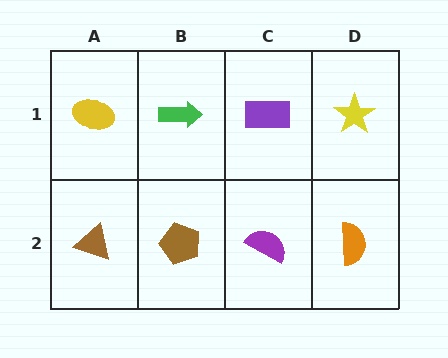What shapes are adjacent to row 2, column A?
A yellow ellipse (row 1, column A), a brown pentagon (row 2, column B).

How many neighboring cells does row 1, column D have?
2.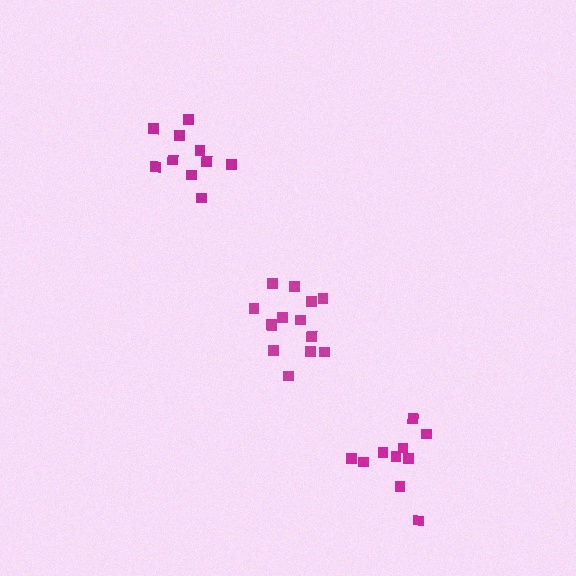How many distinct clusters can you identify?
There are 3 distinct clusters.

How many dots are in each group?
Group 1: 14 dots, Group 2: 10 dots, Group 3: 10 dots (34 total).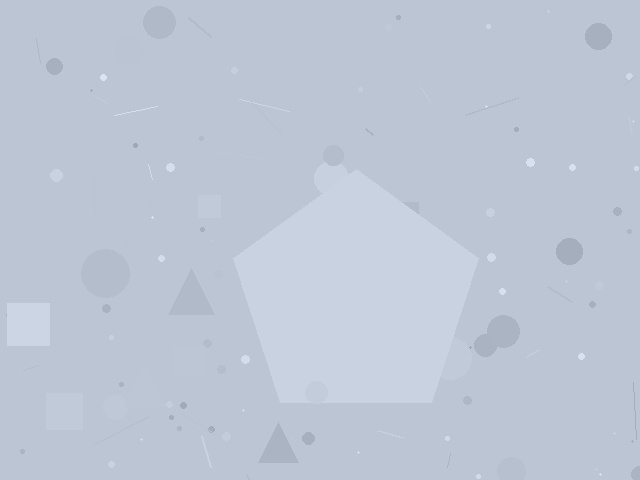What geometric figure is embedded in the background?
A pentagon is embedded in the background.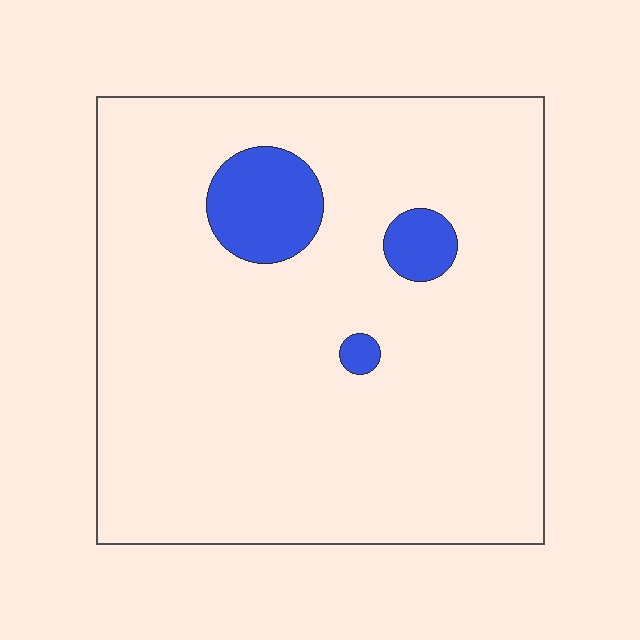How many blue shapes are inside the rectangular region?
3.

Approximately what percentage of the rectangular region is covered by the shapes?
Approximately 10%.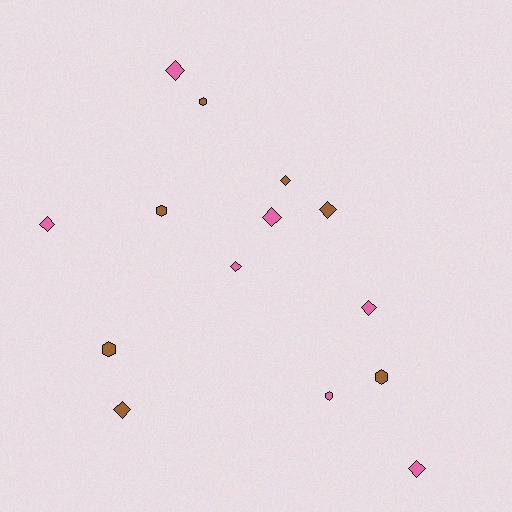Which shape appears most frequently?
Diamond, with 9 objects.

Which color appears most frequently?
Pink, with 7 objects.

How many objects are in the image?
There are 14 objects.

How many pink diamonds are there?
There are 6 pink diamonds.